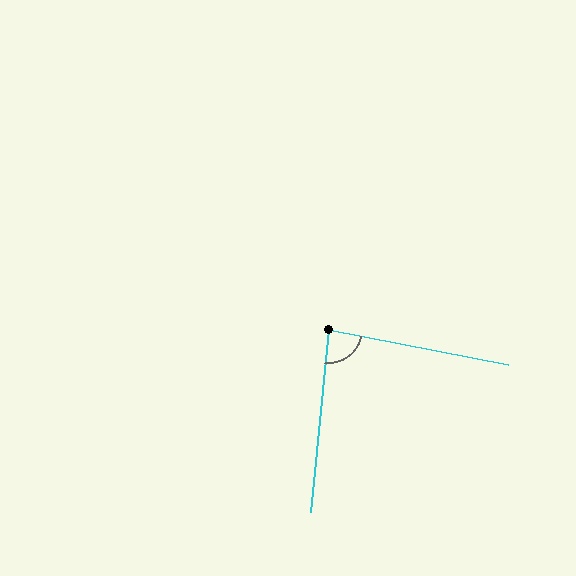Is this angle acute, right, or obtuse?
It is acute.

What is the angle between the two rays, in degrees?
Approximately 85 degrees.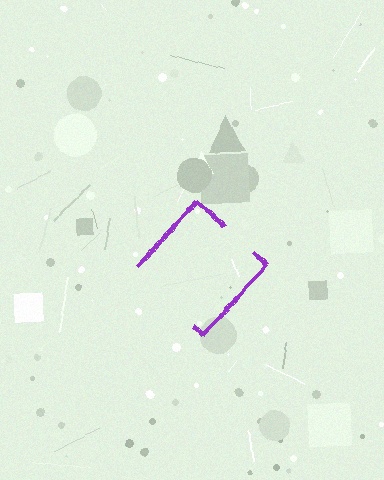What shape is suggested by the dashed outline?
The dashed outline suggests a diamond.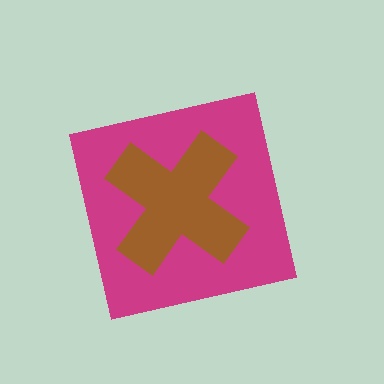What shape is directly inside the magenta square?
The brown cross.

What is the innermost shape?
The brown cross.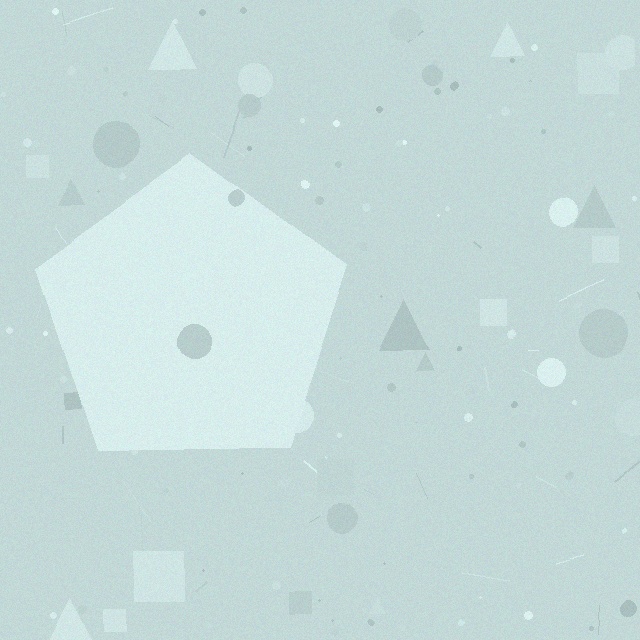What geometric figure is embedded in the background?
A pentagon is embedded in the background.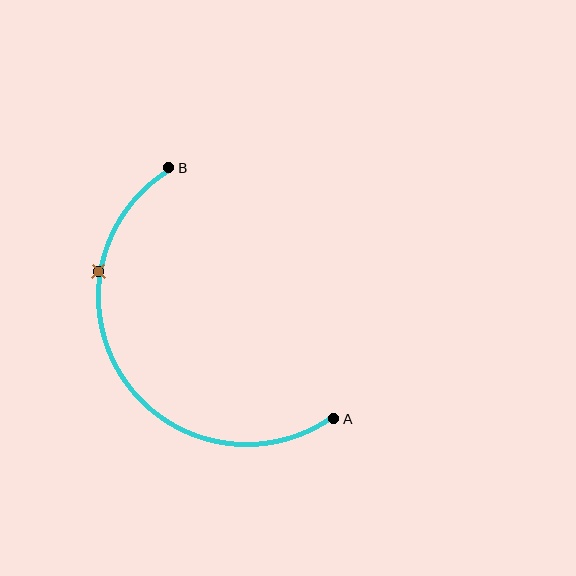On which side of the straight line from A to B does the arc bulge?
The arc bulges to the left of the straight line connecting A and B.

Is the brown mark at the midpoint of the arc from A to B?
No. The brown mark lies on the arc but is closer to endpoint B. The arc midpoint would be at the point on the curve equidistant along the arc from both A and B.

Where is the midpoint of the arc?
The arc midpoint is the point on the curve farthest from the straight line joining A and B. It sits to the left of that line.